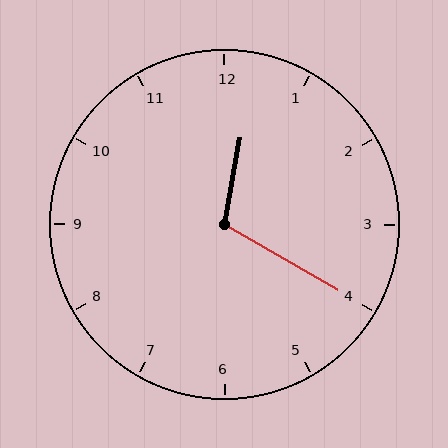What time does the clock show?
12:20.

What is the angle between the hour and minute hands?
Approximately 110 degrees.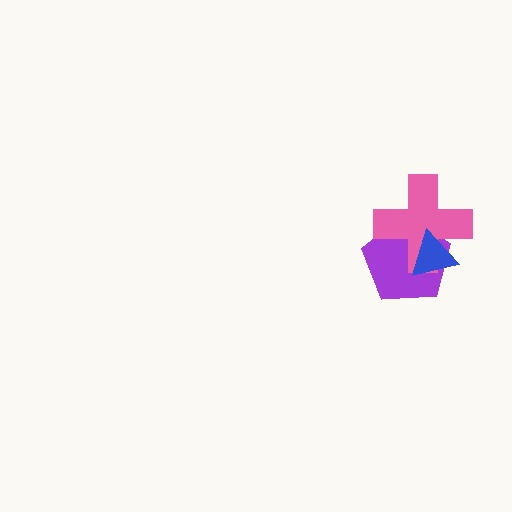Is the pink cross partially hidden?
Yes, it is partially covered by another shape.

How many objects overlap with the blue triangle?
2 objects overlap with the blue triangle.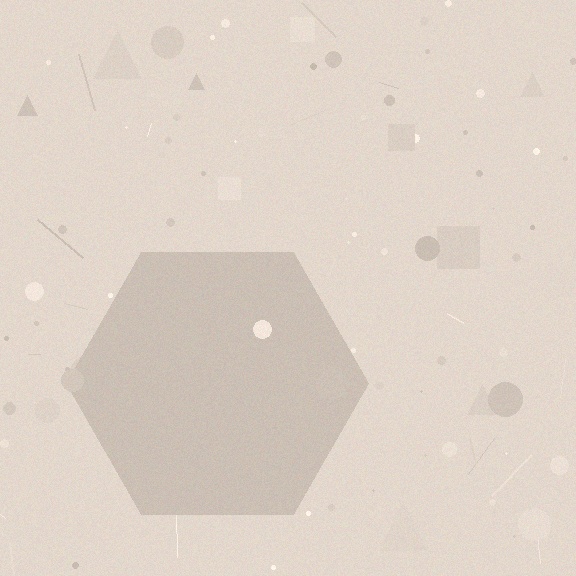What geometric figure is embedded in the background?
A hexagon is embedded in the background.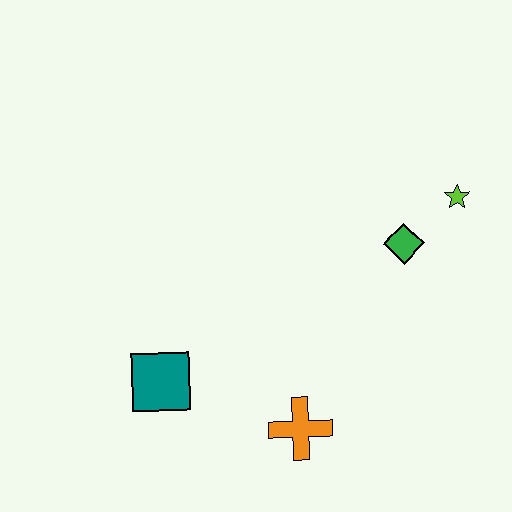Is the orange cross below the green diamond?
Yes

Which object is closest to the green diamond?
The lime star is closest to the green diamond.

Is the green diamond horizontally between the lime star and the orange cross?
Yes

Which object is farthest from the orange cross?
The lime star is farthest from the orange cross.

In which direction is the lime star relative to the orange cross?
The lime star is above the orange cross.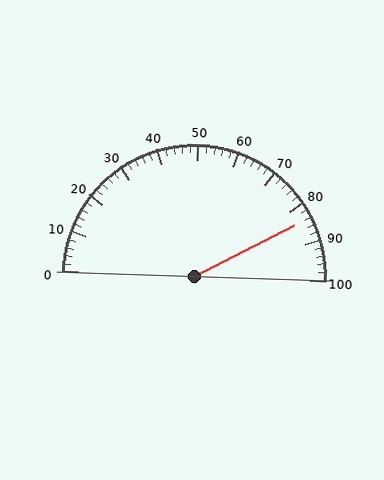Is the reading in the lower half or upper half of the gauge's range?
The reading is in the upper half of the range (0 to 100).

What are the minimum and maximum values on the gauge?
The gauge ranges from 0 to 100.